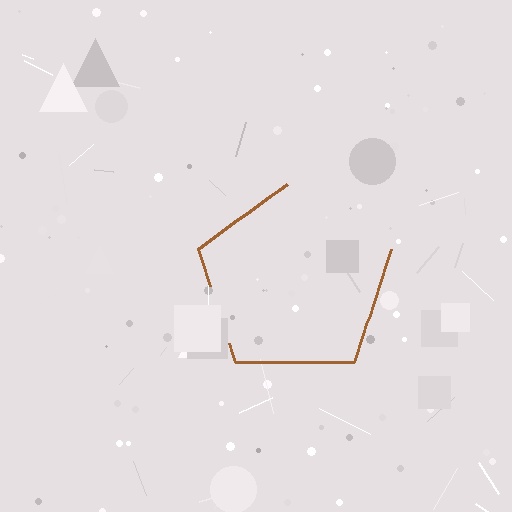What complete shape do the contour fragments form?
The contour fragments form a pentagon.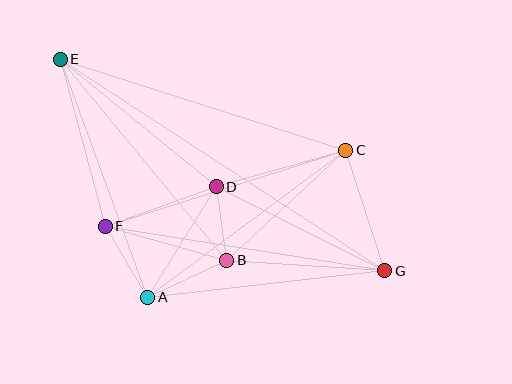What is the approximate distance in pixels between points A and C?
The distance between A and C is approximately 247 pixels.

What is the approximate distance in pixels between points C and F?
The distance between C and F is approximately 252 pixels.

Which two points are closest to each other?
Points B and D are closest to each other.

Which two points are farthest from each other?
Points E and G are farthest from each other.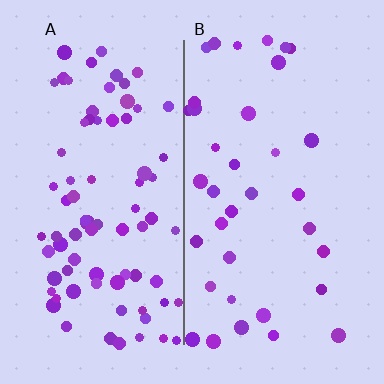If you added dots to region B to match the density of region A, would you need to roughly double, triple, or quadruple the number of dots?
Approximately double.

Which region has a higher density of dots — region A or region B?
A (the left).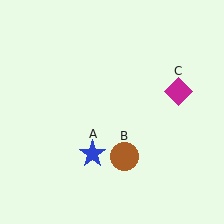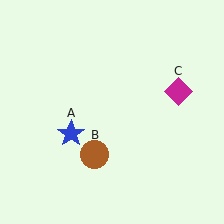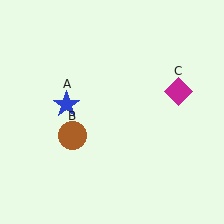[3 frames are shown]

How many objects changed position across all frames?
2 objects changed position: blue star (object A), brown circle (object B).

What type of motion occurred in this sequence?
The blue star (object A), brown circle (object B) rotated clockwise around the center of the scene.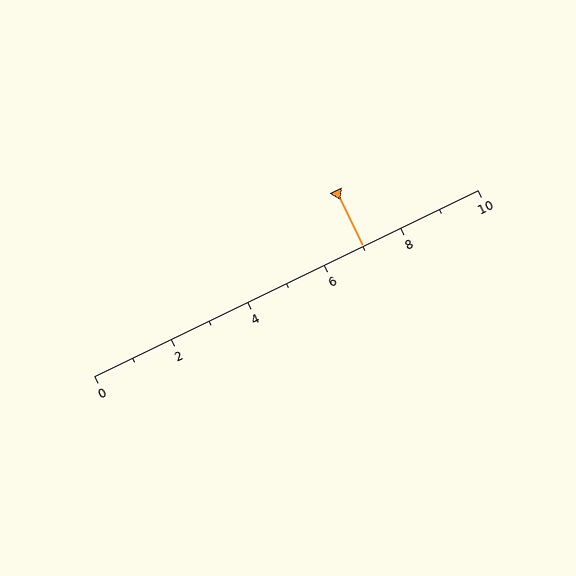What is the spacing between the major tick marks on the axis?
The major ticks are spaced 2 apart.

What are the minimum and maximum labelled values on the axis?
The axis runs from 0 to 10.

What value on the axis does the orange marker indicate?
The marker indicates approximately 7.